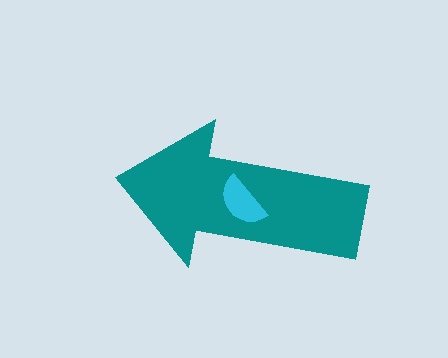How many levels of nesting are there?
2.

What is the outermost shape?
The teal arrow.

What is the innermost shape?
The cyan semicircle.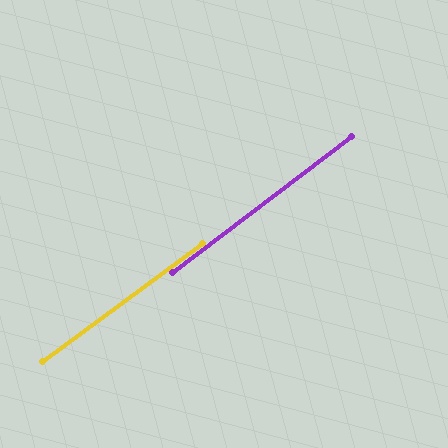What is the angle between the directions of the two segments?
Approximately 1 degree.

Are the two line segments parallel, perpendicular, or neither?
Parallel — their directions differ by only 0.7°.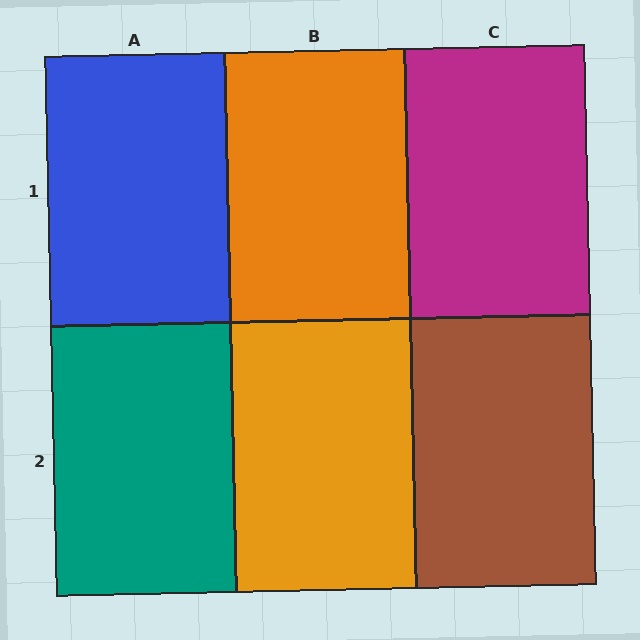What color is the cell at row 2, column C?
Brown.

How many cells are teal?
1 cell is teal.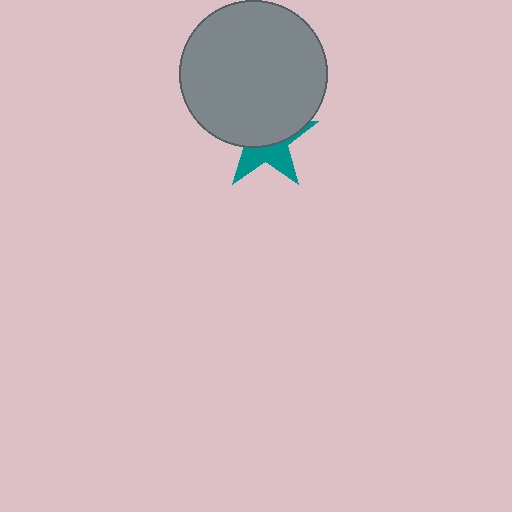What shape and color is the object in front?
The object in front is a gray circle.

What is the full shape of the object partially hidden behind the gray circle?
The partially hidden object is a teal star.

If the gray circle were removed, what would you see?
You would see the complete teal star.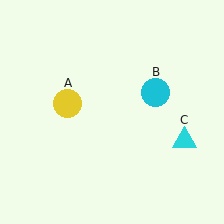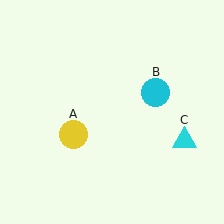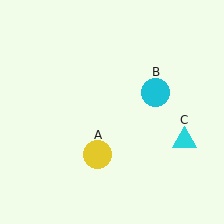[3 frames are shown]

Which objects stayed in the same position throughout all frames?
Cyan circle (object B) and cyan triangle (object C) remained stationary.